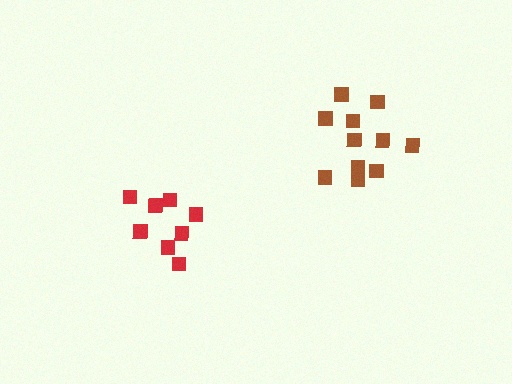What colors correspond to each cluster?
The clusters are colored: brown, red.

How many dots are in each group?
Group 1: 11 dots, Group 2: 9 dots (20 total).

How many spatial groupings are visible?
There are 2 spatial groupings.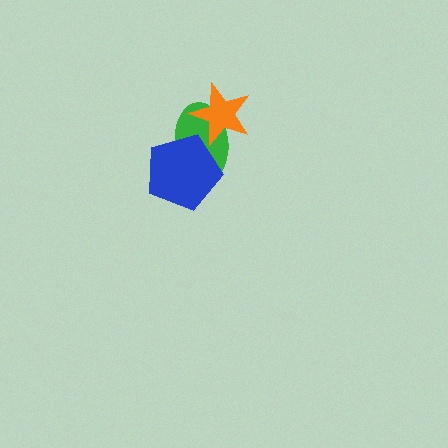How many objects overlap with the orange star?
1 object overlaps with the orange star.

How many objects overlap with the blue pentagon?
1 object overlaps with the blue pentagon.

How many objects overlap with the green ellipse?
2 objects overlap with the green ellipse.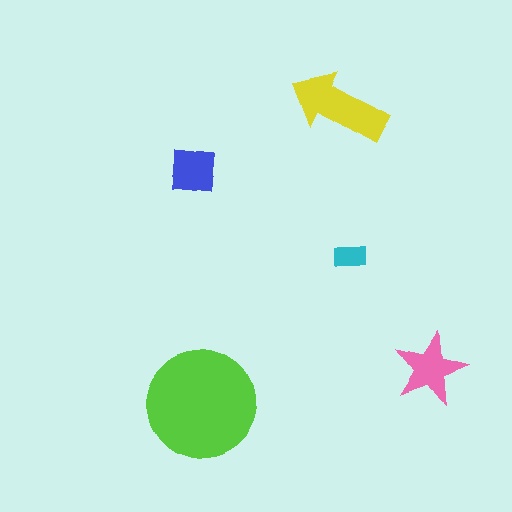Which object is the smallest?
The cyan rectangle.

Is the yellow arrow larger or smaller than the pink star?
Larger.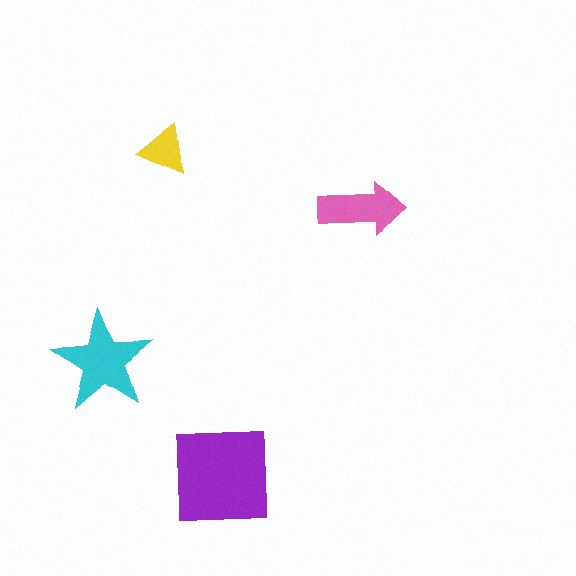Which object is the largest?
The purple square.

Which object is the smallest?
The yellow triangle.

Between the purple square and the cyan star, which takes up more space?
The purple square.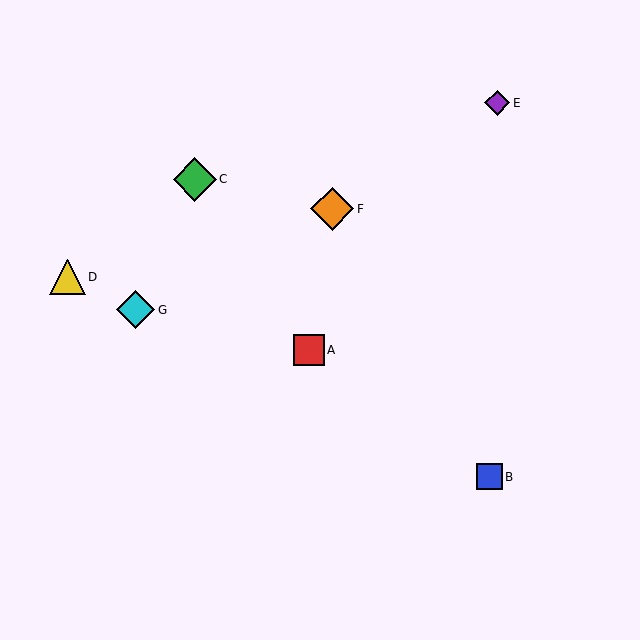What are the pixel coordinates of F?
Object F is at (332, 209).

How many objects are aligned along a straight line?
3 objects (B, D, G) are aligned along a straight line.